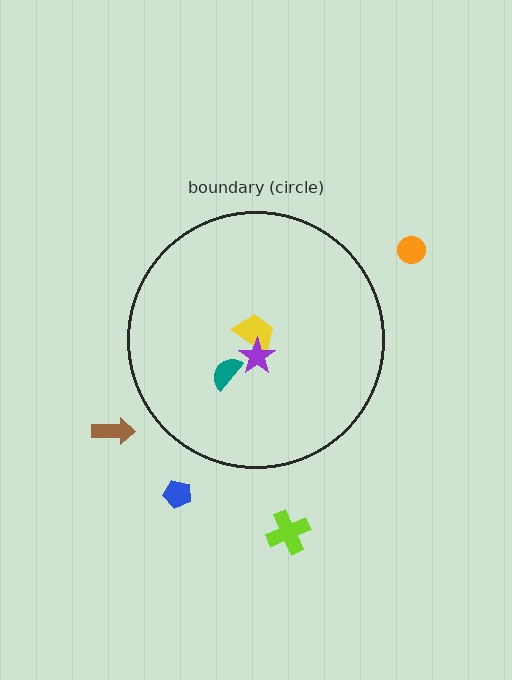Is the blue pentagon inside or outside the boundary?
Outside.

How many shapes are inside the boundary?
3 inside, 4 outside.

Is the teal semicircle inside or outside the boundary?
Inside.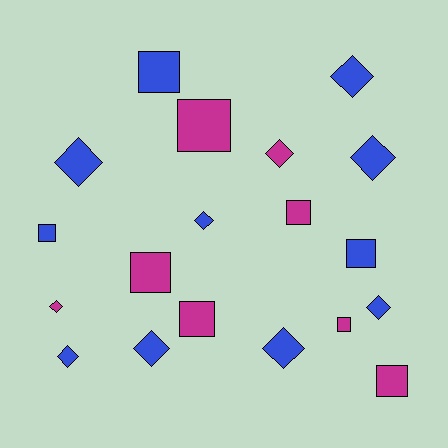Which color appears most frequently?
Blue, with 11 objects.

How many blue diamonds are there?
There are 8 blue diamonds.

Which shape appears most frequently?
Diamond, with 10 objects.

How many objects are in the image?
There are 19 objects.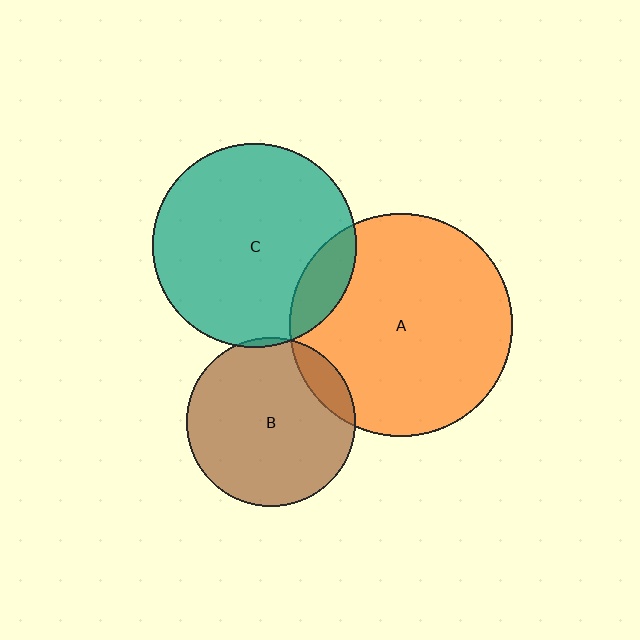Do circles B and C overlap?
Yes.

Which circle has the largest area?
Circle A (orange).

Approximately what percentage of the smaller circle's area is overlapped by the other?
Approximately 5%.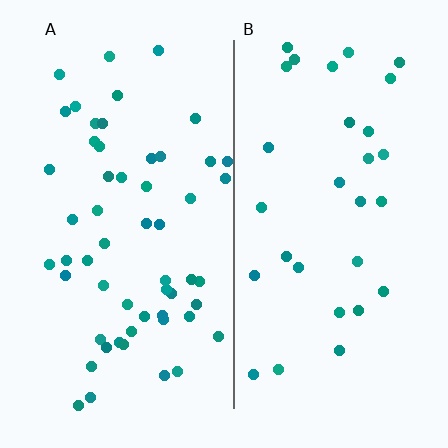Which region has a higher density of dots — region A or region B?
A (the left).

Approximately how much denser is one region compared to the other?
Approximately 1.8× — region A over region B.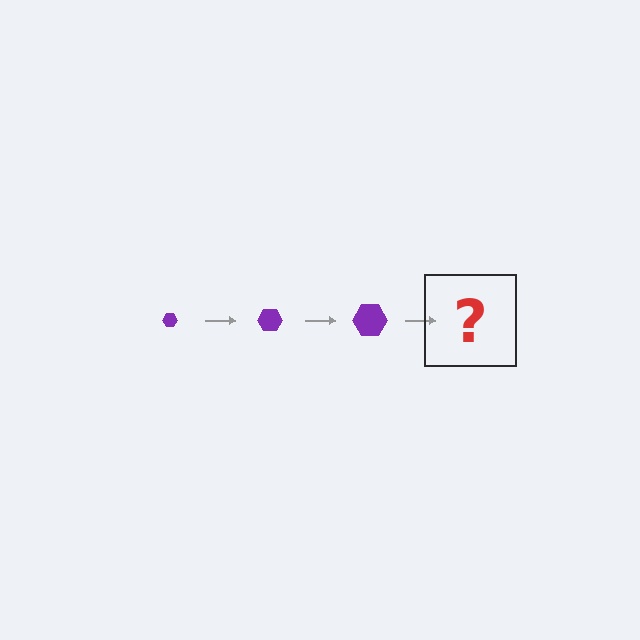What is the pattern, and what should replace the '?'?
The pattern is that the hexagon gets progressively larger each step. The '?' should be a purple hexagon, larger than the previous one.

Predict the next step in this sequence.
The next step is a purple hexagon, larger than the previous one.